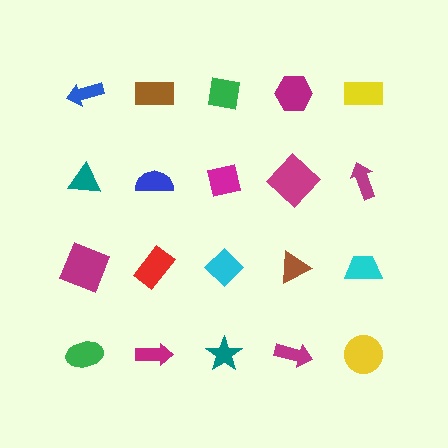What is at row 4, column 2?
A magenta arrow.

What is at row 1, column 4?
A magenta hexagon.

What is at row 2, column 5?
A magenta arrow.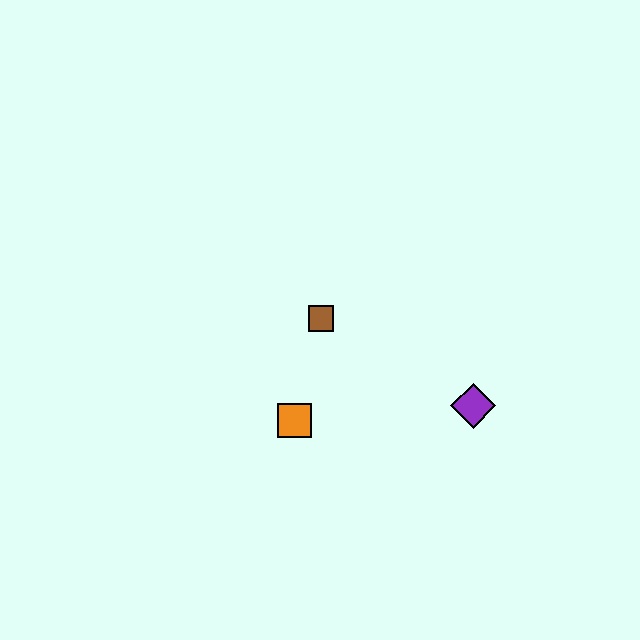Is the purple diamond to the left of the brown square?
No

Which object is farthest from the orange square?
The purple diamond is farthest from the orange square.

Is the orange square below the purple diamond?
Yes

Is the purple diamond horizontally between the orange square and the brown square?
No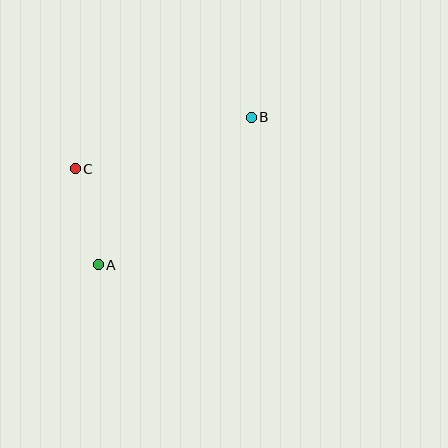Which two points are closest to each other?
Points A and C are closest to each other.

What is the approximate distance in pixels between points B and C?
The distance between B and C is approximately 183 pixels.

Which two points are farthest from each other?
Points A and B are farthest from each other.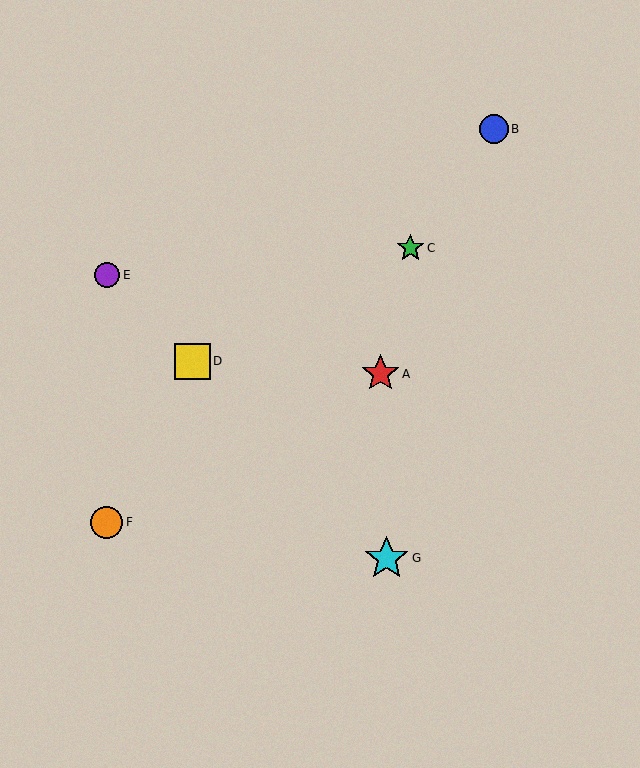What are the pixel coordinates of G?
Object G is at (387, 558).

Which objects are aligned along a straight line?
Objects D, E, G are aligned along a straight line.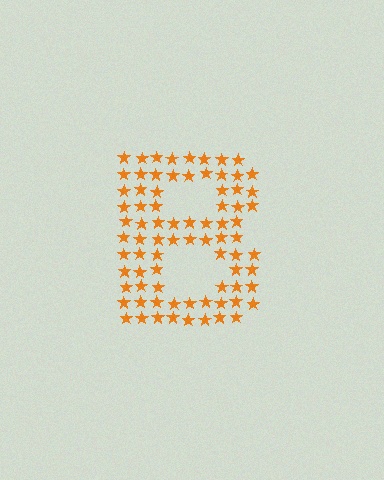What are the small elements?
The small elements are stars.